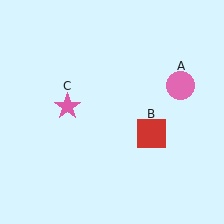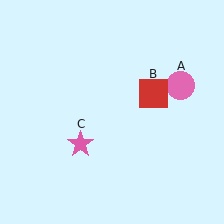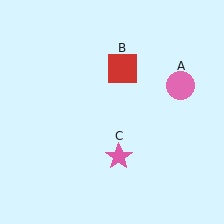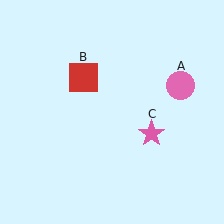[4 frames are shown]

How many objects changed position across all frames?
2 objects changed position: red square (object B), pink star (object C).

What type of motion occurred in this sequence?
The red square (object B), pink star (object C) rotated counterclockwise around the center of the scene.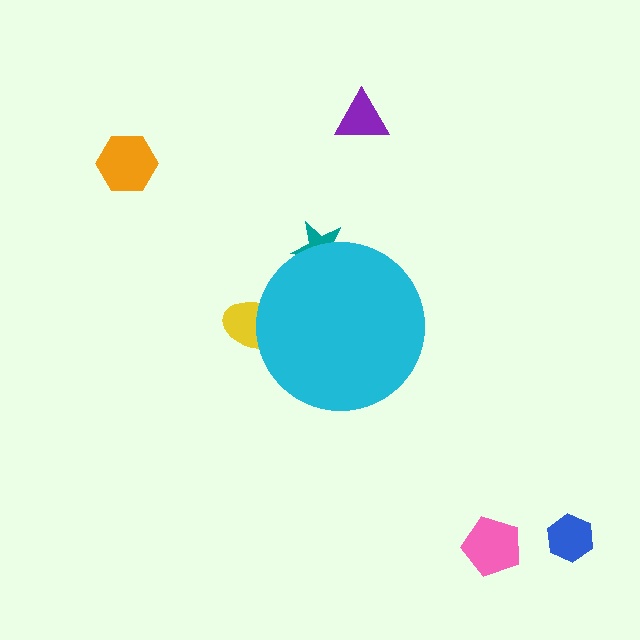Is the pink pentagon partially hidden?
No, the pink pentagon is fully visible.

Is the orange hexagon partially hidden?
No, the orange hexagon is fully visible.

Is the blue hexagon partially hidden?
No, the blue hexagon is fully visible.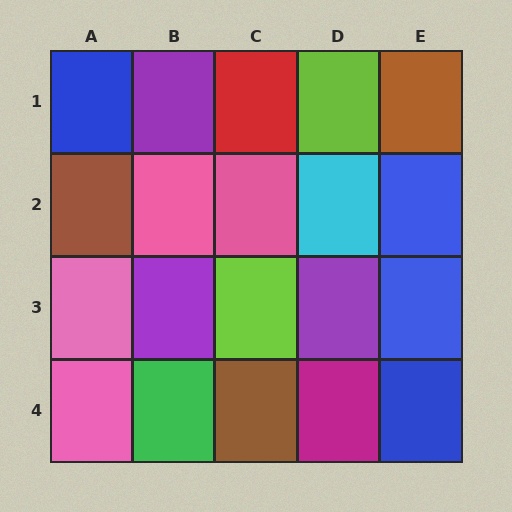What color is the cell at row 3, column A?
Pink.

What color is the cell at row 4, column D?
Magenta.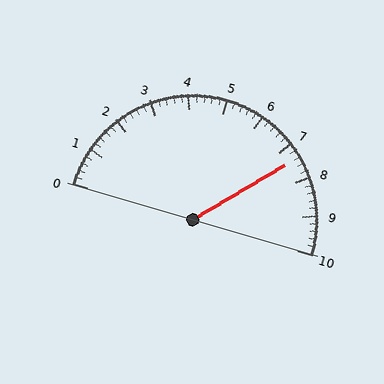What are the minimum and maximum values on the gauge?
The gauge ranges from 0 to 10.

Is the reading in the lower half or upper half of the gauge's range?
The reading is in the upper half of the range (0 to 10).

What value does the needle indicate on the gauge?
The needle indicates approximately 7.4.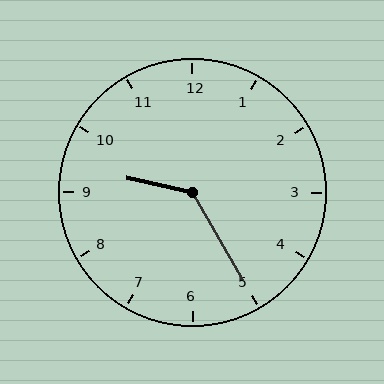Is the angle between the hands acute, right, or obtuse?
It is obtuse.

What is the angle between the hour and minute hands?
Approximately 132 degrees.